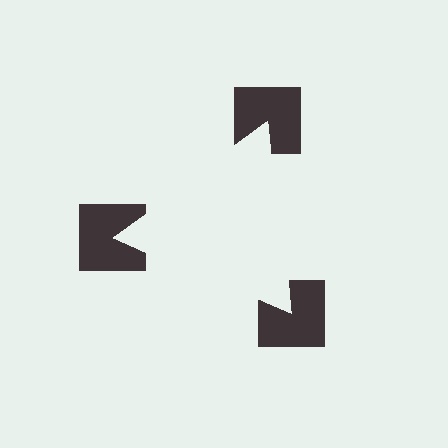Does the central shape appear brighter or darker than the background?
It typically appears slightly brighter than the background, even though no actual brightness change is drawn.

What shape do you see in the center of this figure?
An illusory triangle — its edges are inferred from the aligned wedge cuts in the notched squares, not physically drawn.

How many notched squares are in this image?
There are 3 — one at each vertex of the illusory triangle.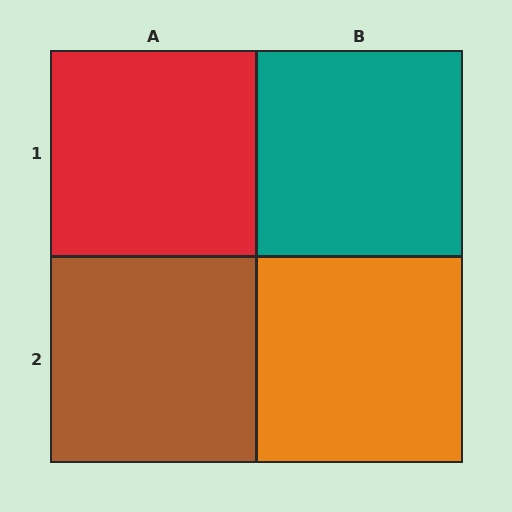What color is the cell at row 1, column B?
Teal.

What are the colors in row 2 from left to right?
Brown, orange.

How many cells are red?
1 cell is red.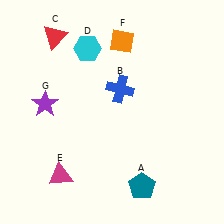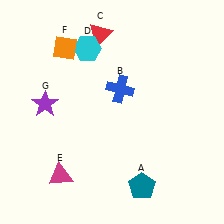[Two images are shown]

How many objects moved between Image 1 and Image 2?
2 objects moved between the two images.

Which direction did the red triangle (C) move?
The red triangle (C) moved right.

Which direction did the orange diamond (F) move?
The orange diamond (F) moved left.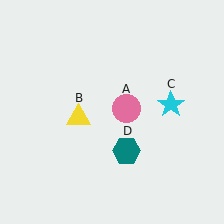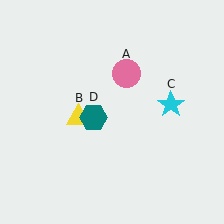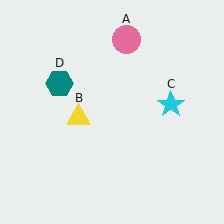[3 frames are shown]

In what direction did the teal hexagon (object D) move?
The teal hexagon (object D) moved up and to the left.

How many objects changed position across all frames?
2 objects changed position: pink circle (object A), teal hexagon (object D).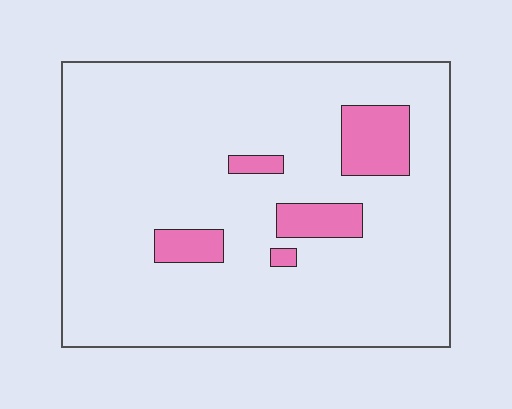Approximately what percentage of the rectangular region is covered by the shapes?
Approximately 10%.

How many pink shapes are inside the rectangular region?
5.